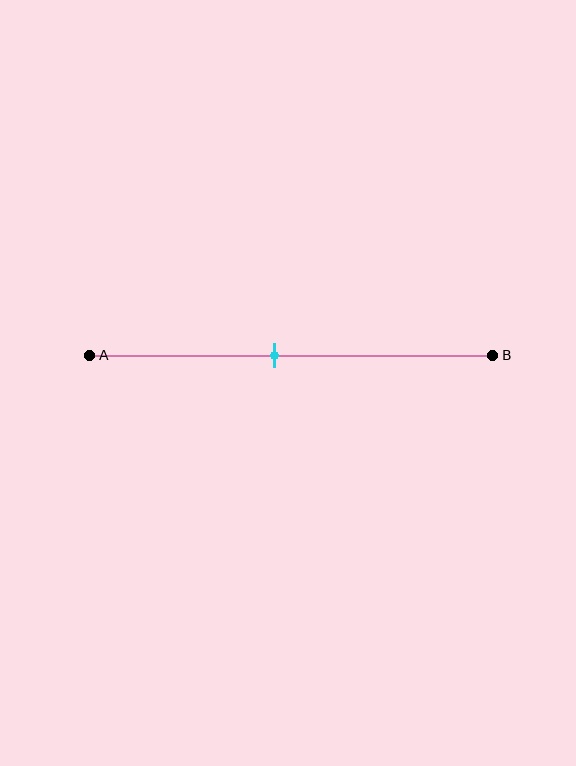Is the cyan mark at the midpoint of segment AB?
No, the mark is at about 45% from A, not at the 50% midpoint.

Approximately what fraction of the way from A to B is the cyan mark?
The cyan mark is approximately 45% of the way from A to B.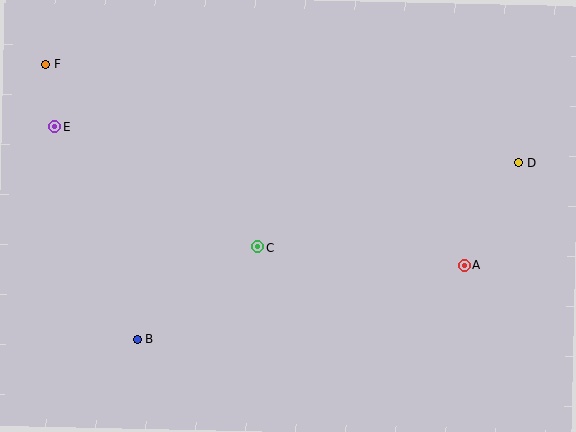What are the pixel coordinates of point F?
Point F is at (46, 64).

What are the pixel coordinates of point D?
Point D is at (519, 162).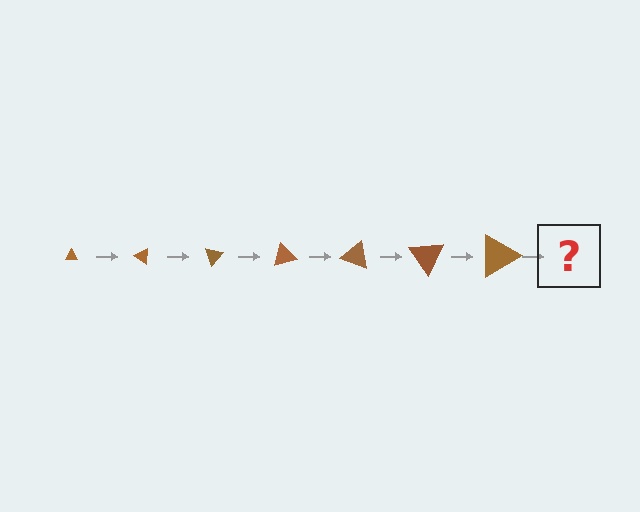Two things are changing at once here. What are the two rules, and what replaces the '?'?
The two rules are that the triangle grows larger each step and it rotates 35 degrees each step. The '?' should be a triangle, larger than the previous one and rotated 245 degrees from the start.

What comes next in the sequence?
The next element should be a triangle, larger than the previous one and rotated 245 degrees from the start.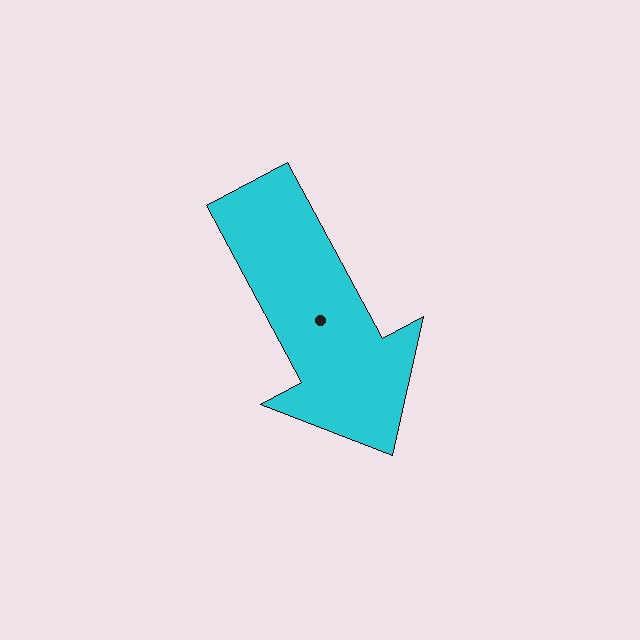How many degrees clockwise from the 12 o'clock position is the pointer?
Approximately 152 degrees.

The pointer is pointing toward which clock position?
Roughly 5 o'clock.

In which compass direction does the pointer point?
Southeast.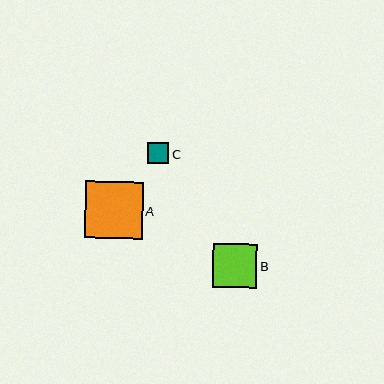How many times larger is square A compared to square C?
Square A is approximately 2.7 times the size of square C.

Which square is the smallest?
Square C is the smallest with a size of approximately 22 pixels.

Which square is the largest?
Square A is the largest with a size of approximately 57 pixels.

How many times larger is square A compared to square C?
Square A is approximately 2.7 times the size of square C.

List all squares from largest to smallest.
From largest to smallest: A, B, C.